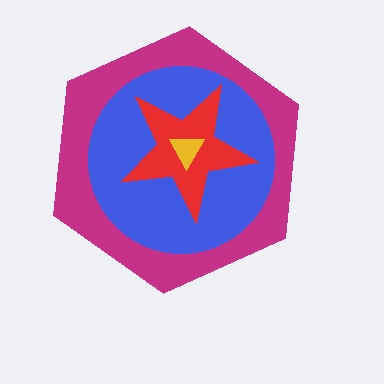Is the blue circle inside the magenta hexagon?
Yes.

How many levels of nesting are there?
4.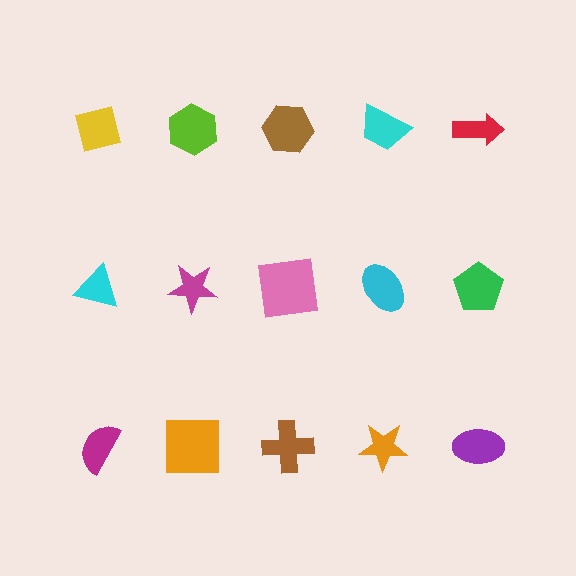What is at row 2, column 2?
A magenta star.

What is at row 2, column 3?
A pink square.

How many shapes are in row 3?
5 shapes.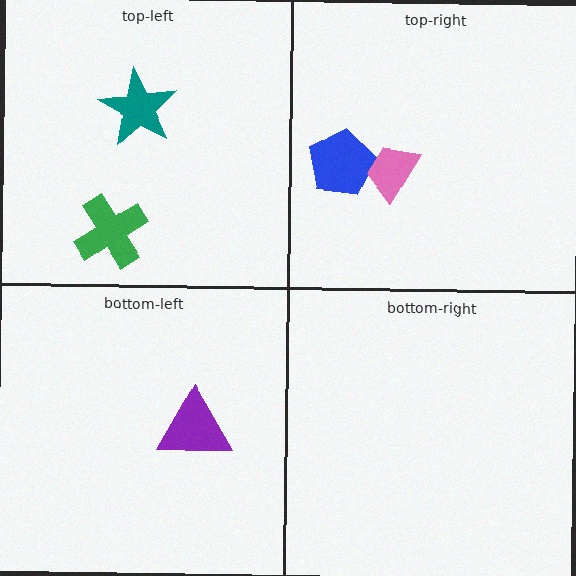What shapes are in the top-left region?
The green cross, the teal star.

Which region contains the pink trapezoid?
The top-right region.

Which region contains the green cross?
The top-left region.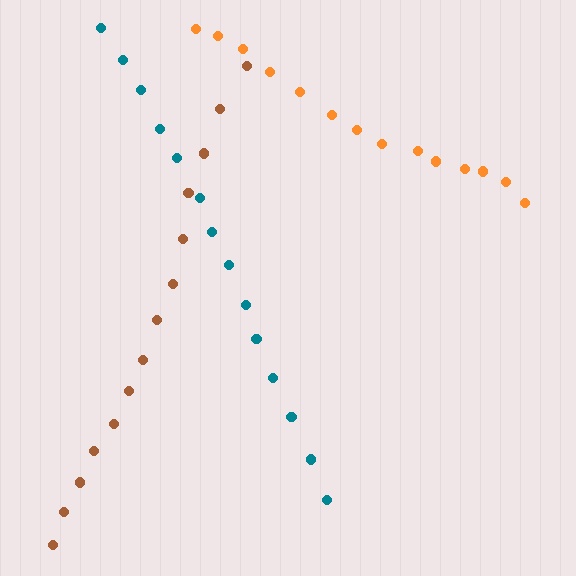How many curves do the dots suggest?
There are 3 distinct paths.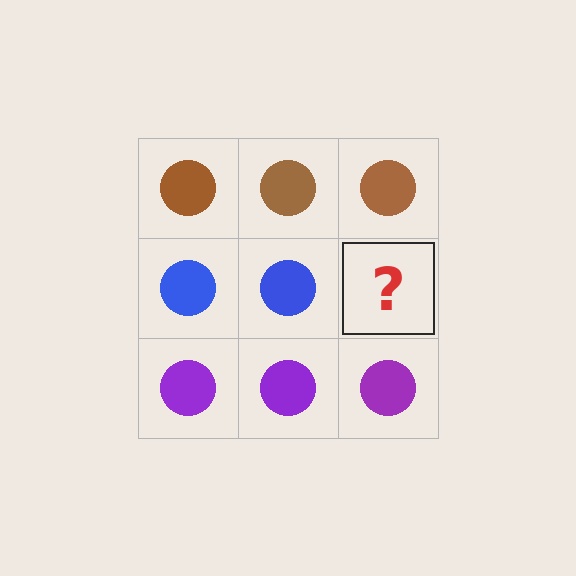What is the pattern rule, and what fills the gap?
The rule is that each row has a consistent color. The gap should be filled with a blue circle.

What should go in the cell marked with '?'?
The missing cell should contain a blue circle.